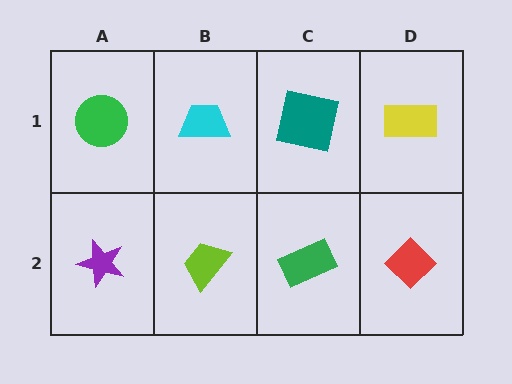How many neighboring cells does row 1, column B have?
3.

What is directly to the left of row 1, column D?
A teal square.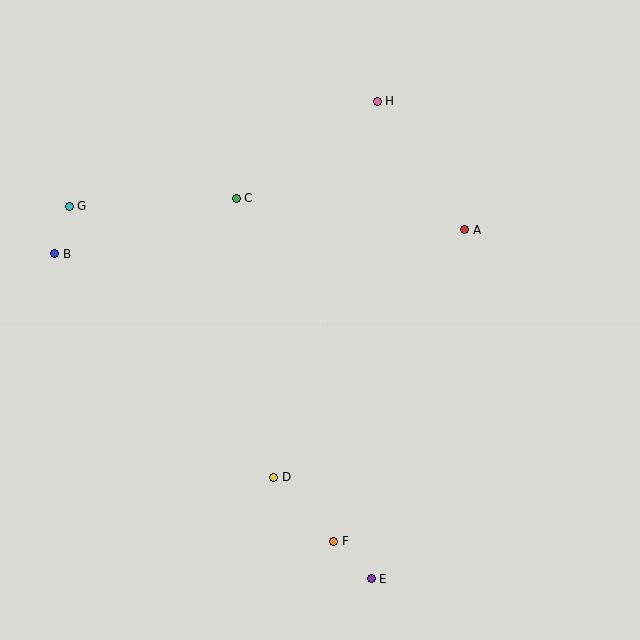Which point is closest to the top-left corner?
Point G is closest to the top-left corner.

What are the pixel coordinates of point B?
Point B is at (55, 254).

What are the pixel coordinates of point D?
Point D is at (274, 477).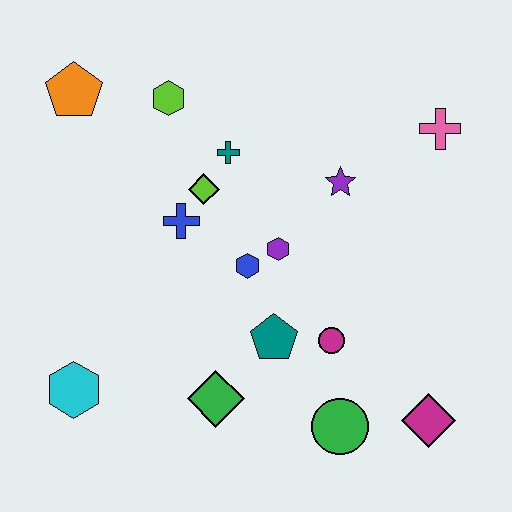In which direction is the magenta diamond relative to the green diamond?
The magenta diamond is to the right of the green diamond.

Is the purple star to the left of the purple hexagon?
No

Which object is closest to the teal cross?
The lime diamond is closest to the teal cross.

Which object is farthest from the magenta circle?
The orange pentagon is farthest from the magenta circle.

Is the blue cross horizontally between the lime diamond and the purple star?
No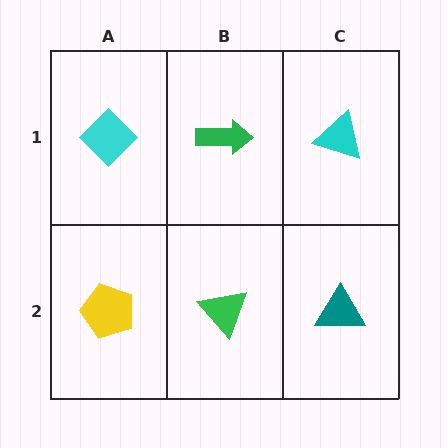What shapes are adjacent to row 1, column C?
A teal triangle (row 2, column C), a green arrow (row 1, column B).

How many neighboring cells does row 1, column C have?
2.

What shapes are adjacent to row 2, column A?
A cyan diamond (row 1, column A), a green triangle (row 2, column B).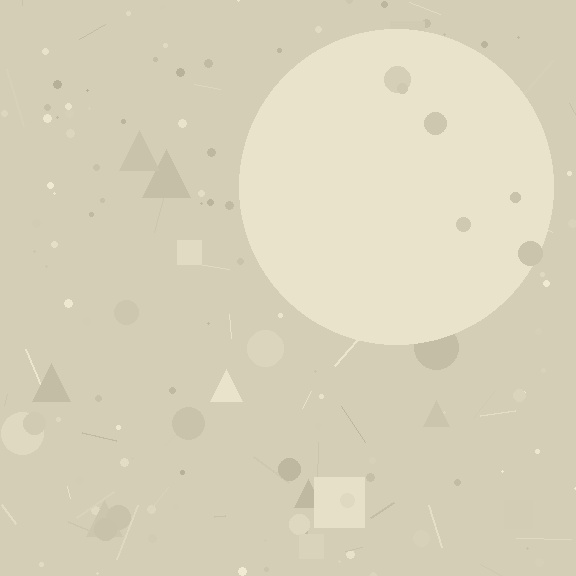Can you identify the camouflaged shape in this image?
The camouflaged shape is a circle.